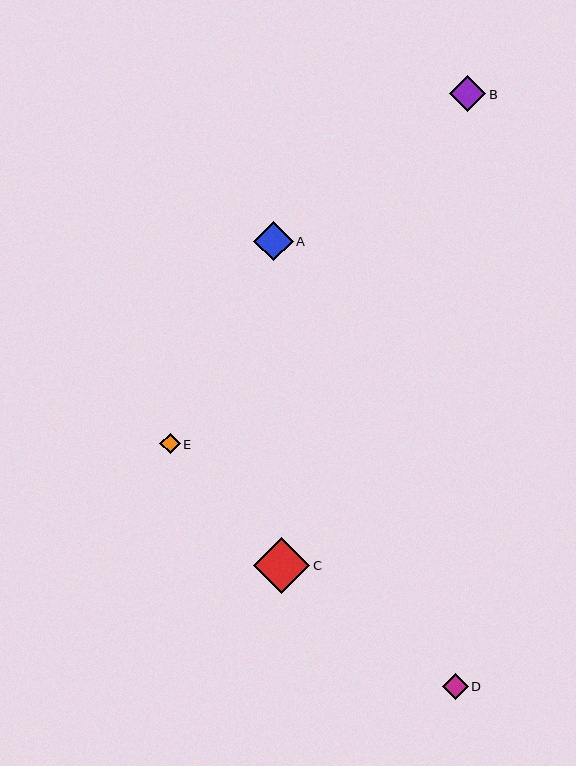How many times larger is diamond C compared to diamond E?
Diamond C is approximately 2.8 times the size of diamond E.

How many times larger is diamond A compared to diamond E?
Diamond A is approximately 2.0 times the size of diamond E.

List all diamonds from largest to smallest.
From largest to smallest: C, A, B, D, E.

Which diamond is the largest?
Diamond C is the largest with a size of approximately 57 pixels.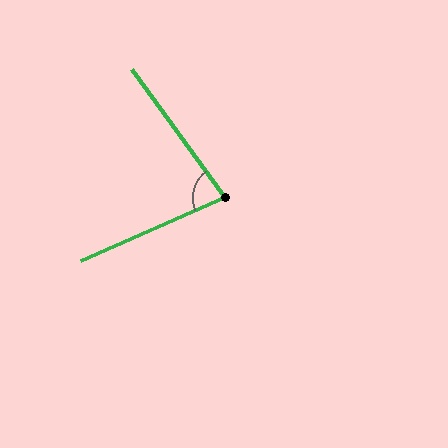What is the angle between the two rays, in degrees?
Approximately 78 degrees.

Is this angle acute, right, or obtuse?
It is acute.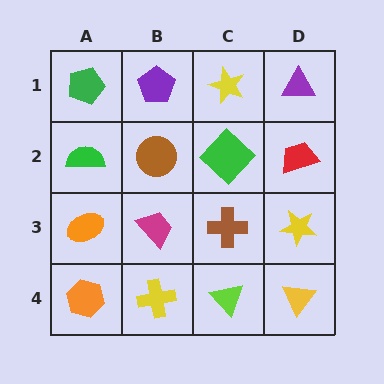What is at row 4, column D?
A yellow triangle.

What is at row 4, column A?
An orange hexagon.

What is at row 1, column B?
A purple pentagon.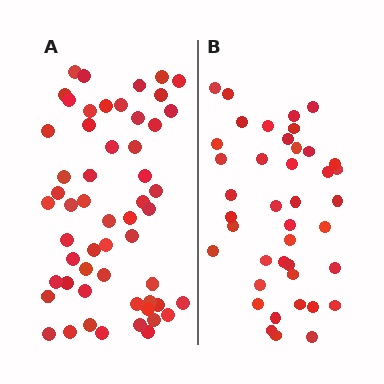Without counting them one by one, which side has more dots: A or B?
Region A (the left region) has more dots.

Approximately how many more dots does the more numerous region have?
Region A has approximately 15 more dots than region B.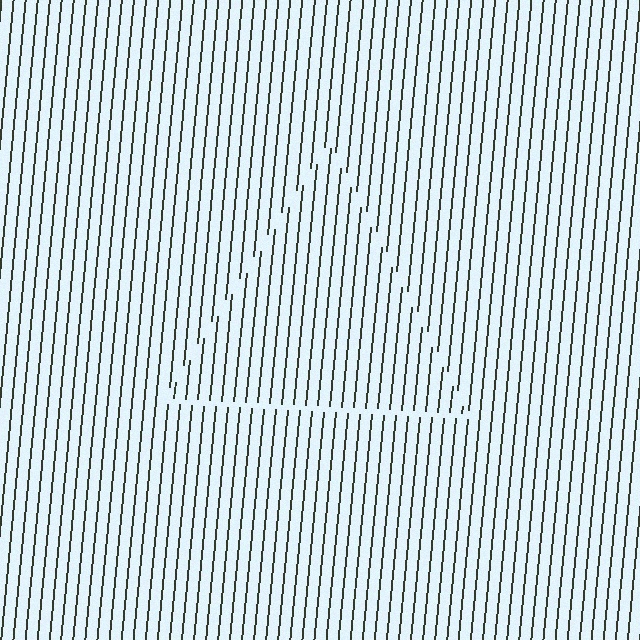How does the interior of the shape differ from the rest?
The interior of the shape contains the same grating, shifted by half a period — the contour is defined by the phase discontinuity where line-ends from the inner and outer gratings abut.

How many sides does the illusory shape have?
3 sides — the line-ends trace a triangle.